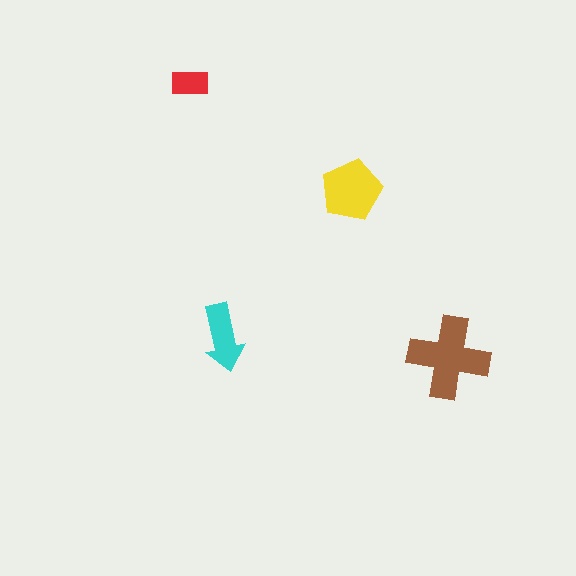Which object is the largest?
The brown cross.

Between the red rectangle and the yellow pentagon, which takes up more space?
The yellow pentagon.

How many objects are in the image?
There are 4 objects in the image.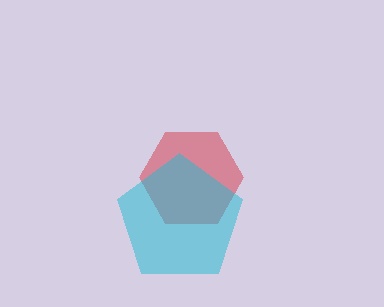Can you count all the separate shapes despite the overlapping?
Yes, there are 2 separate shapes.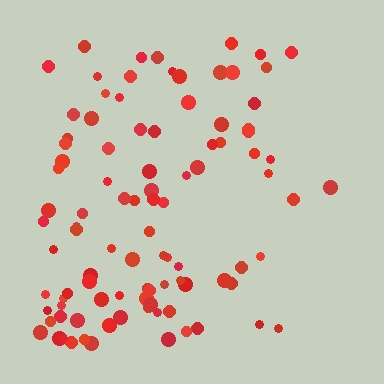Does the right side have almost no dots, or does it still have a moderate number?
Still a moderate number, just noticeably fewer than the left.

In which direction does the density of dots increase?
From right to left, with the left side densest.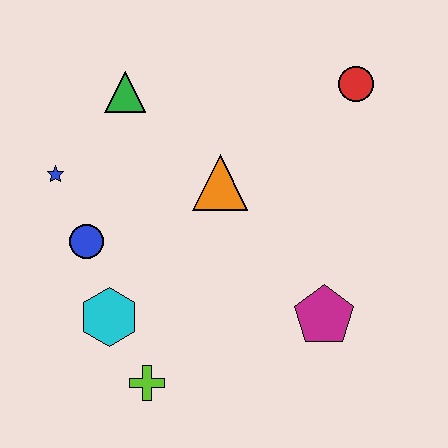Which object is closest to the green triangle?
The blue star is closest to the green triangle.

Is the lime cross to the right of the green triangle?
Yes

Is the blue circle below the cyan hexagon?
No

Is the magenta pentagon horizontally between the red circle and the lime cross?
Yes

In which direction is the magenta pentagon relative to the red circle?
The magenta pentagon is below the red circle.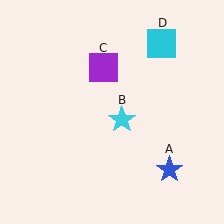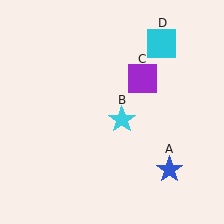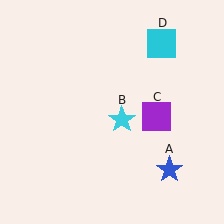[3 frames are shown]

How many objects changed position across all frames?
1 object changed position: purple square (object C).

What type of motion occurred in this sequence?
The purple square (object C) rotated clockwise around the center of the scene.